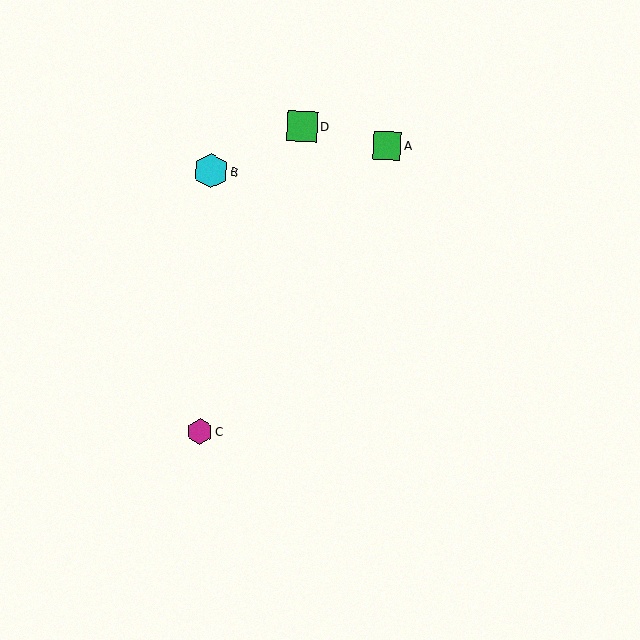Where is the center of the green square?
The center of the green square is at (302, 126).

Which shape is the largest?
The cyan hexagon (labeled B) is the largest.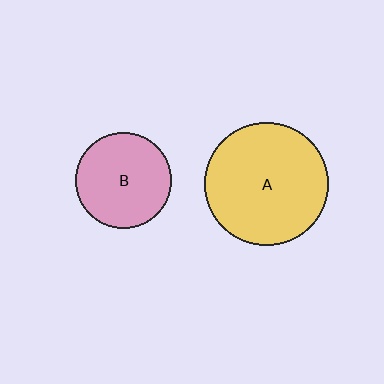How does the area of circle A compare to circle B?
Approximately 1.7 times.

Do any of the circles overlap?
No, none of the circles overlap.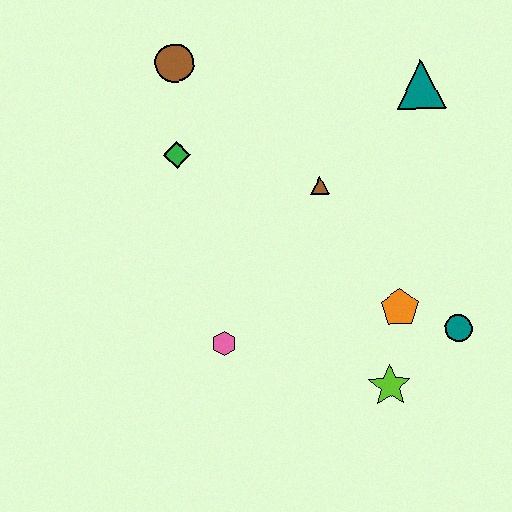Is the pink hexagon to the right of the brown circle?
Yes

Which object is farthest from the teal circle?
The brown circle is farthest from the teal circle.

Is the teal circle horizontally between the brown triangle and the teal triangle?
No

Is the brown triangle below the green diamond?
Yes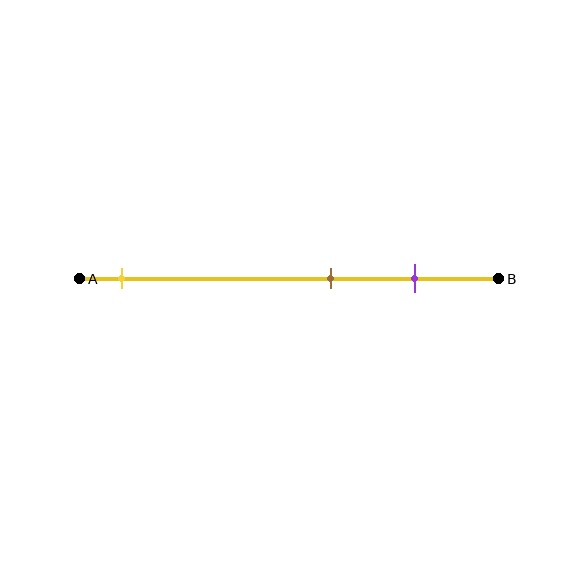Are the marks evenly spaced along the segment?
No, the marks are not evenly spaced.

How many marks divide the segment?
There are 3 marks dividing the segment.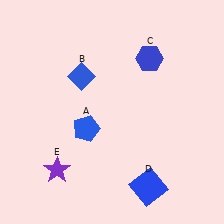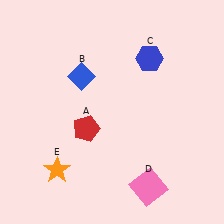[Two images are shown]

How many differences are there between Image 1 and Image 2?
There are 3 differences between the two images.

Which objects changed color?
A changed from blue to red. D changed from blue to pink. E changed from purple to orange.